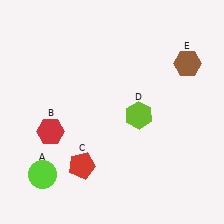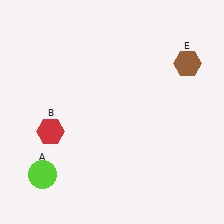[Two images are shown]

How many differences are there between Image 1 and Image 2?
There are 2 differences between the two images.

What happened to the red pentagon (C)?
The red pentagon (C) was removed in Image 2. It was in the bottom-left area of Image 1.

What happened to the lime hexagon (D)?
The lime hexagon (D) was removed in Image 2. It was in the bottom-right area of Image 1.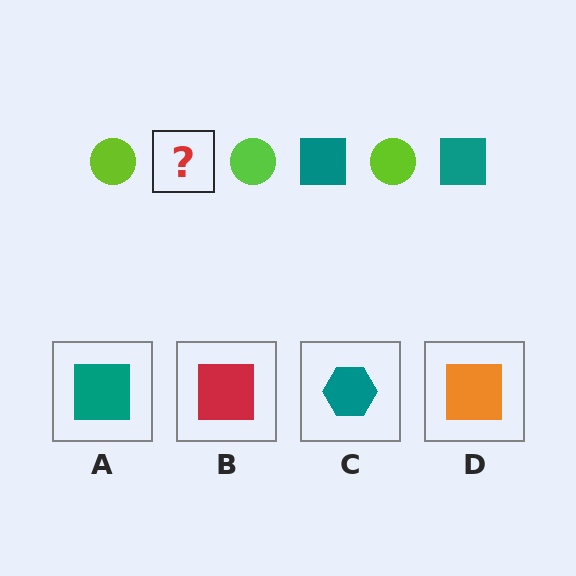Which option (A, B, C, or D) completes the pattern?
A.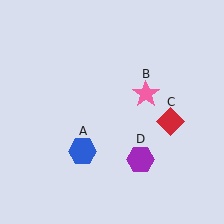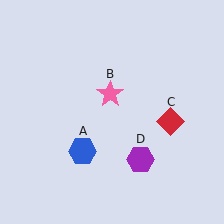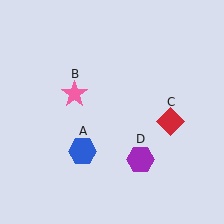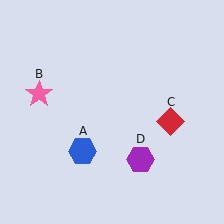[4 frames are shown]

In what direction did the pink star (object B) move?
The pink star (object B) moved left.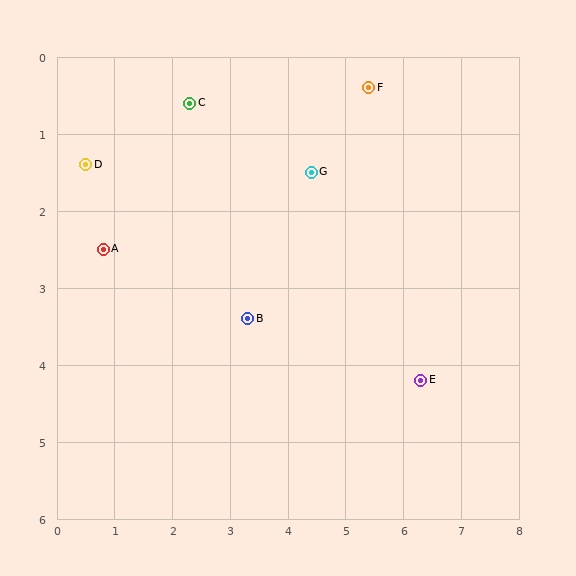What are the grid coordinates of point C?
Point C is at approximately (2.3, 0.6).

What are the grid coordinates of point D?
Point D is at approximately (0.5, 1.4).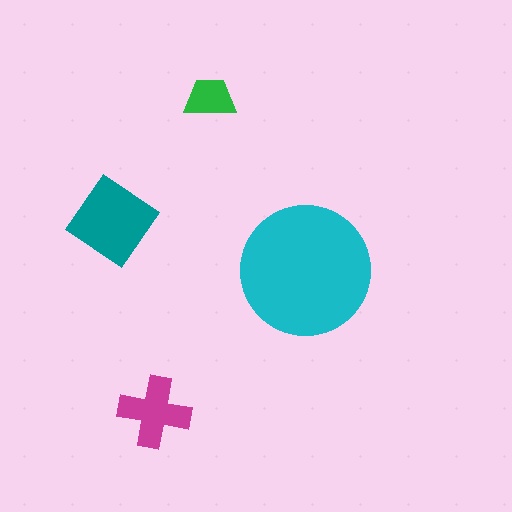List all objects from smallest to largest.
The green trapezoid, the magenta cross, the teal diamond, the cyan circle.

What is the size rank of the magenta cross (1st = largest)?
3rd.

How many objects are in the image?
There are 4 objects in the image.